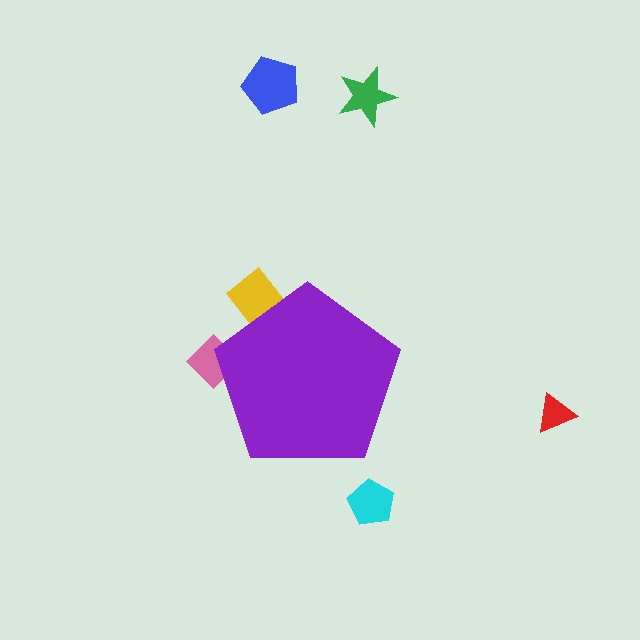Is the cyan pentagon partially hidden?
No, the cyan pentagon is fully visible.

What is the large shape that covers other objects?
A purple pentagon.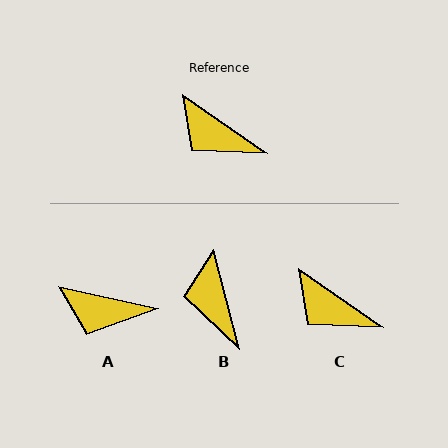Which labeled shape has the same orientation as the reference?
C.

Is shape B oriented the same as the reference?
No, it is off by about 41 degrees.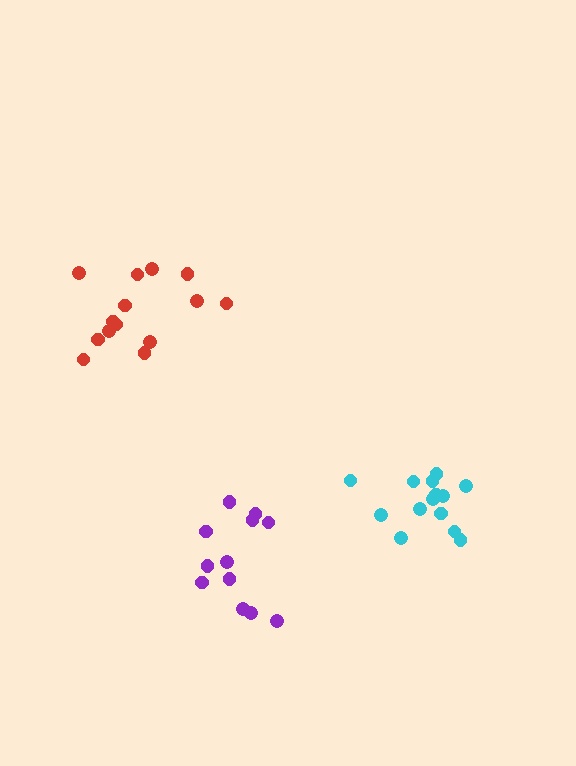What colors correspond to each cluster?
The clusters are colored: purple, red, cyan.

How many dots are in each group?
Group 1: 12 dots, Group 2: 14 dots, Group 3: 14 dots (40 total).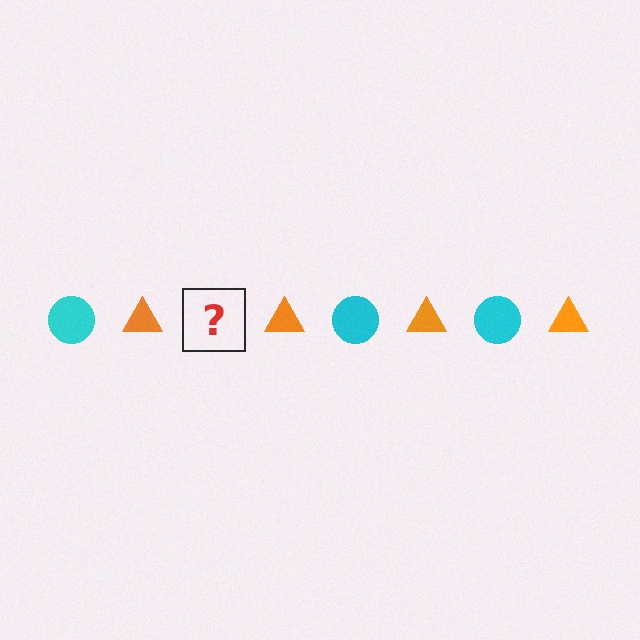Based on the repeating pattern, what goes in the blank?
The blank should be a cyan circle.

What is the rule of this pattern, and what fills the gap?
The rule is that the pattern alternates between cyan circle and orange triangle. The gap should be filled with a cyan circle.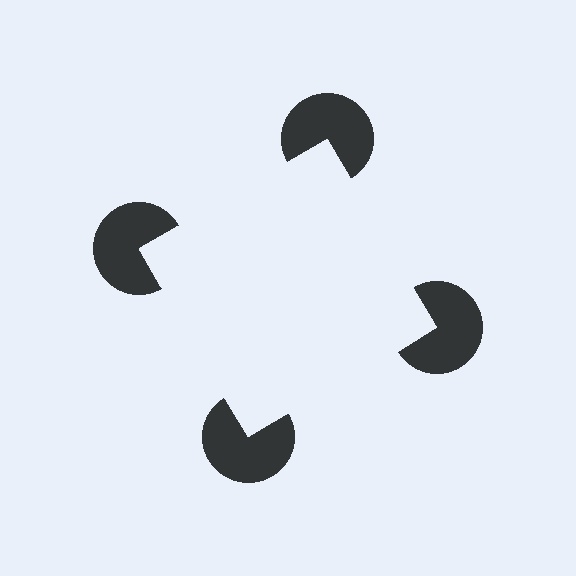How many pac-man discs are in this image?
There are 4 — one at each vertex of the illusory square.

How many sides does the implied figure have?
4 sides.